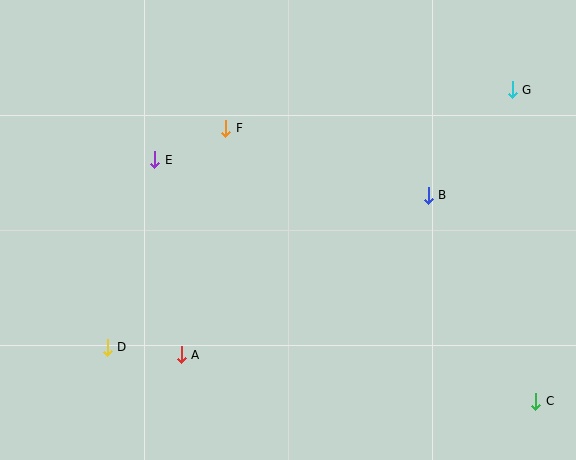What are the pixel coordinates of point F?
Point F is at (226, 128).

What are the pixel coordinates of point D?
Point D is at (107, 347).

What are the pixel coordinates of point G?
Point G is at (512, 90).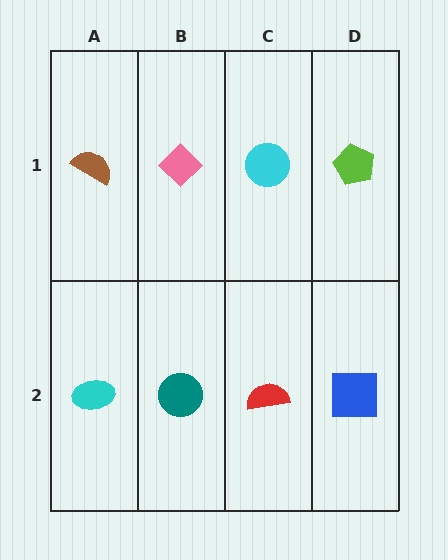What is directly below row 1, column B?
A teal circle.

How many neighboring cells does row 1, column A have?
2.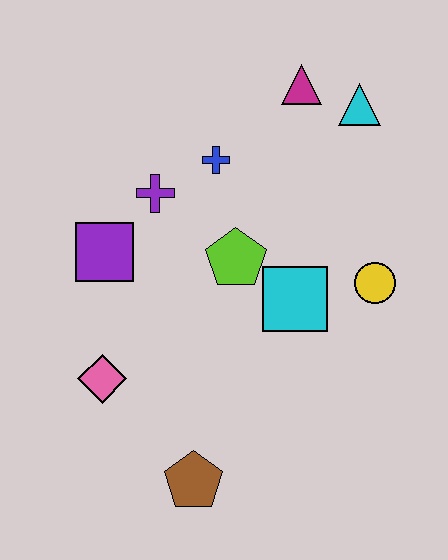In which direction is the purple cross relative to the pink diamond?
The purple cross is above the pink diamond.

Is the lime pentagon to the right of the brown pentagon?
Yes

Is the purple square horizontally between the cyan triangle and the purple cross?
No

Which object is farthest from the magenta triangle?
The brown pentagon is farthest from the magenta triangle.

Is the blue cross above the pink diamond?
Yes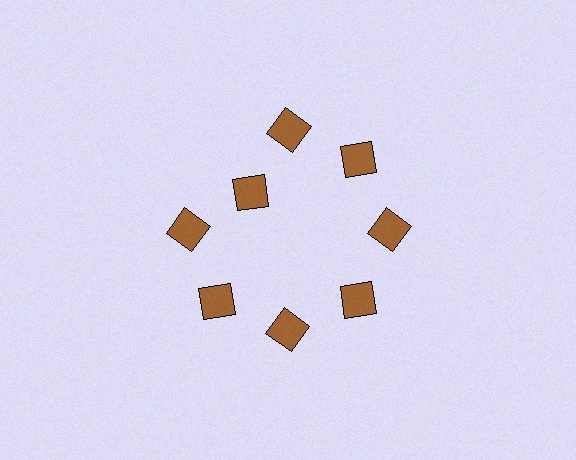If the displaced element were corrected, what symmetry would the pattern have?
It would have 8-fold rotational symmetry — the pattern would map onto itself every 45 degrees.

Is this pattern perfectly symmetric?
No. The 8 brown diamonds are arranged in a ring, but one element near the 10 o'clock position is pulled inward toward the center, breaking the 8-fold rotational symmetry.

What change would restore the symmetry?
The symmetry would be restored by moving it outward, back onto the ring so that all 8 diamonds sit at equal angles and equal distance from the center.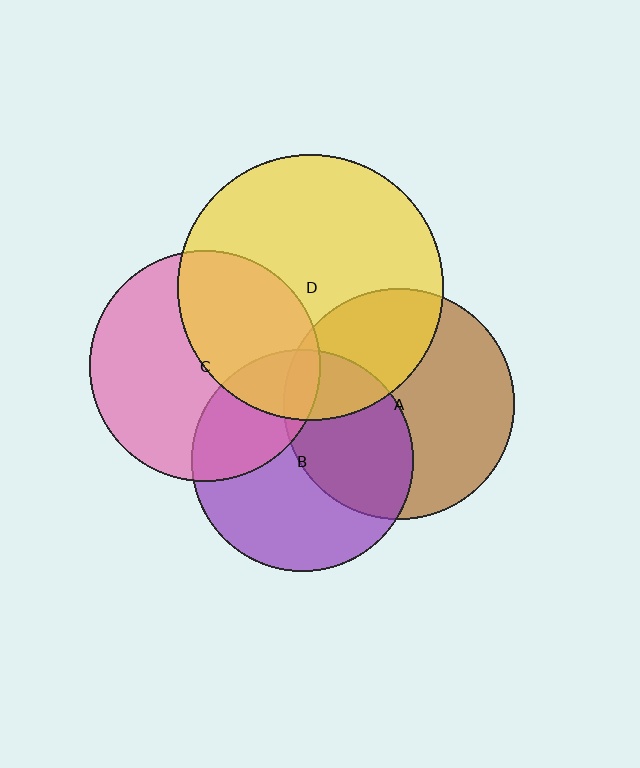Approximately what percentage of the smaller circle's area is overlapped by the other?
Approximately 30%.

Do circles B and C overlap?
Yes.